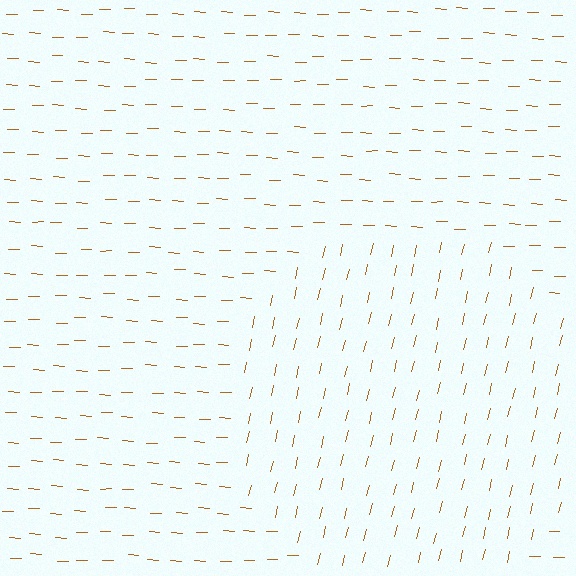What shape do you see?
I see a circle.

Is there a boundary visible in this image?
Yes, there is a texture boundary formed by a change in line orientation.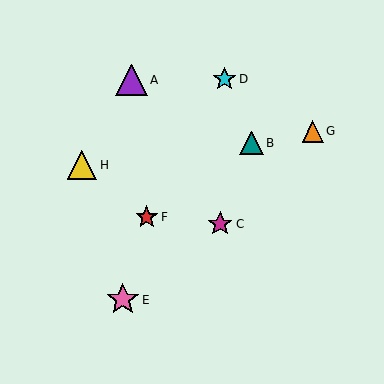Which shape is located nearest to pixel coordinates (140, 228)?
The red star (labeled F) at (147, 217) is nearest to that location.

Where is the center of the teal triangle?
The center of the teal triangle is at (251, 143).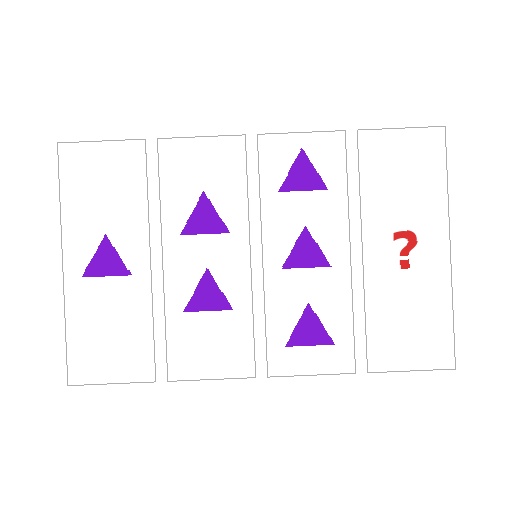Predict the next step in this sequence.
The next step is 4 triangles.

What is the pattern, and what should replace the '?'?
The pattern is that each step adds one more triangle. The '?' should be 4 triangles.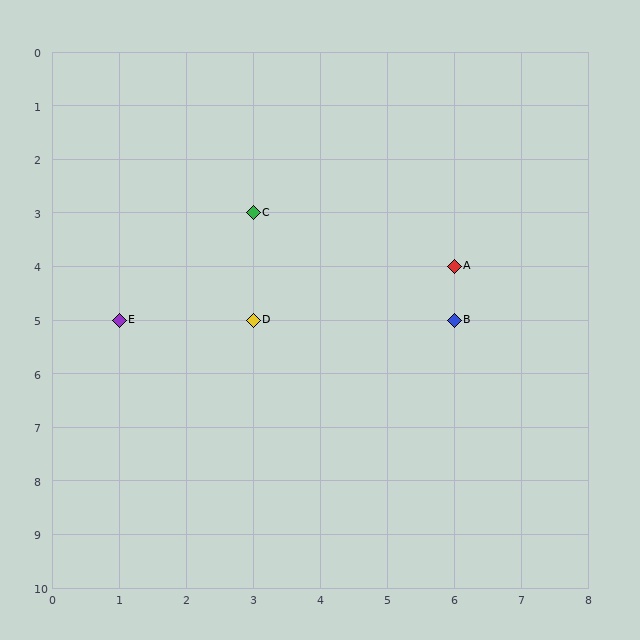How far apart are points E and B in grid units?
Points E and B are 5 columns apart.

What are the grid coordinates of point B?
Point B is at grid coordinates (6, 5).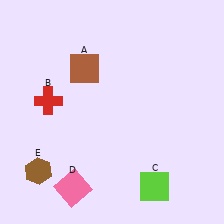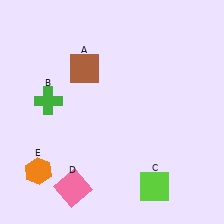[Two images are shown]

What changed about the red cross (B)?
In Image 1, B is red. In Image 2, it changed to green.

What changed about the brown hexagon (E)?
In Image 1, E is brown. In Image 2, it changed to orange.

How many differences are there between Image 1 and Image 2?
There are 2 differences between the two images.